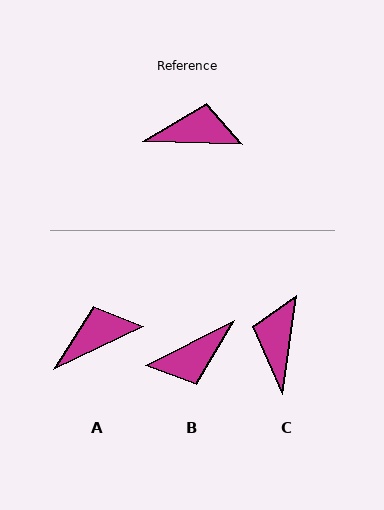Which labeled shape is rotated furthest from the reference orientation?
B, about 151 degrees away.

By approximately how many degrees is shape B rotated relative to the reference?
Approximately 151 degrees clockwise.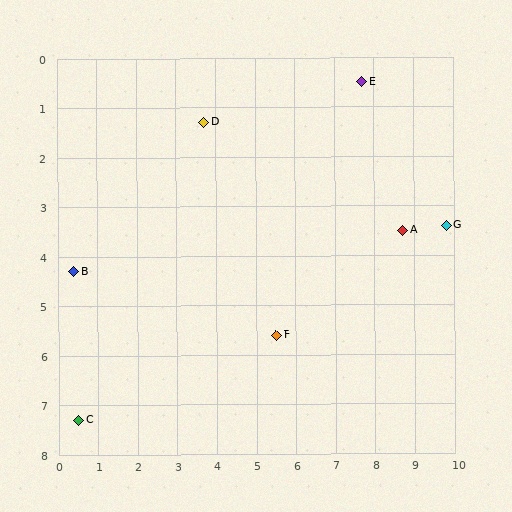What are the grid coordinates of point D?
Point D is at approximately (3.7, 1.3).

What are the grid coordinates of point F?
Point F is at approximately (5.5, 5.6).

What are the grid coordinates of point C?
Point C is at approximately (0.5, 7.3).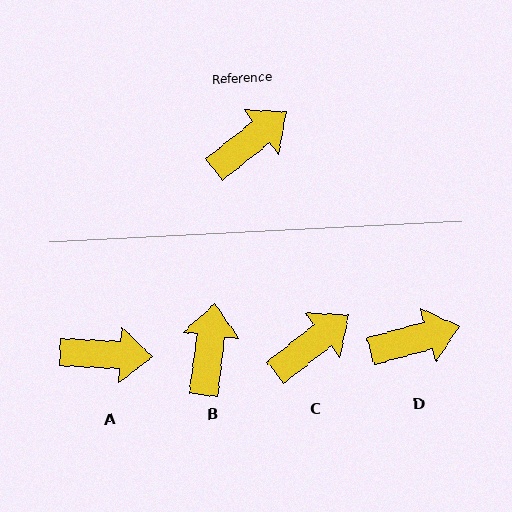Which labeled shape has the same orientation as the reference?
C.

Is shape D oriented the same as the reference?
No, it is off by about 23 degrees.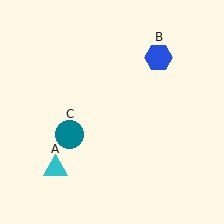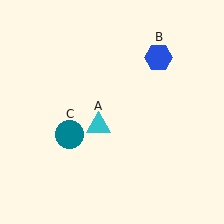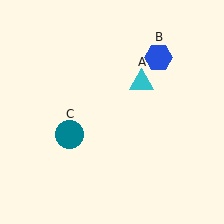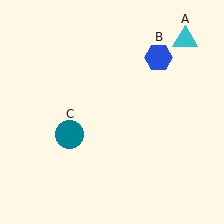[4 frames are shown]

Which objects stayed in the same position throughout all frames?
Blue hexagon (object B) and teal circle (object C) remained stationary.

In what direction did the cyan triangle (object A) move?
The cyan triangle (object A) moved up and to the right.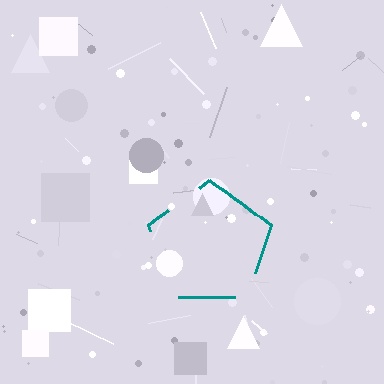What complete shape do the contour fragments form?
The contour fragments form a pentagon.